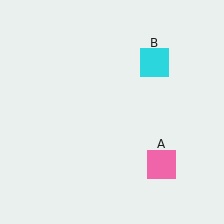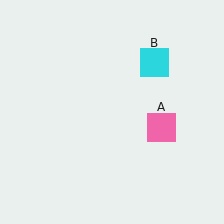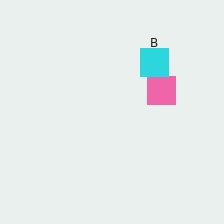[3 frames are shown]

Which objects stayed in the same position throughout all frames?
Cyan square (object B) remained stationary.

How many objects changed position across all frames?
1 object changed position: pink square (object A).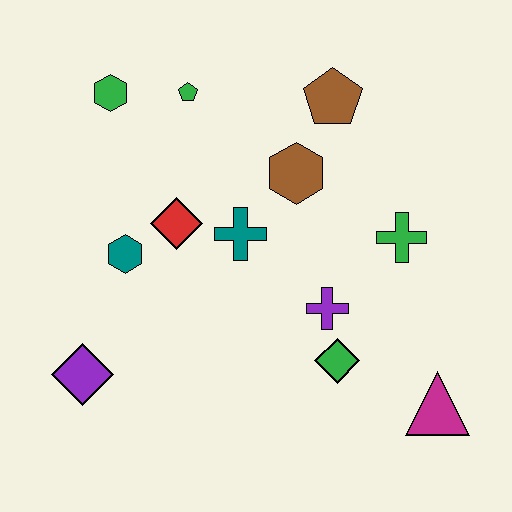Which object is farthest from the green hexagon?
The magenta triangle is farthest from the green hexagon.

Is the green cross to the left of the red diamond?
No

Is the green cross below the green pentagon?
Yes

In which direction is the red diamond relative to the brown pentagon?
The red diamond is to the left of the brown pentagon.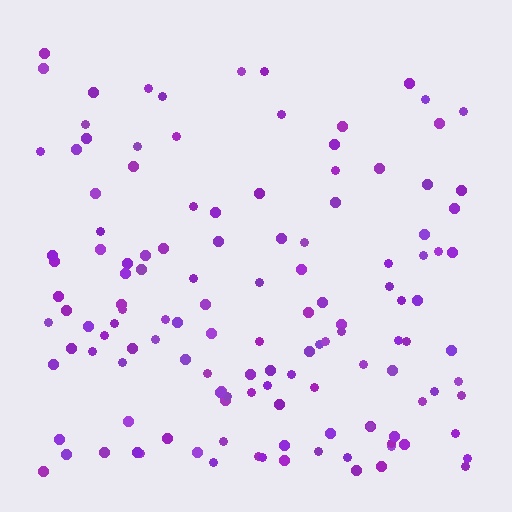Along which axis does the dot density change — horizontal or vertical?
Vertical.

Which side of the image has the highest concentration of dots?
The bottom.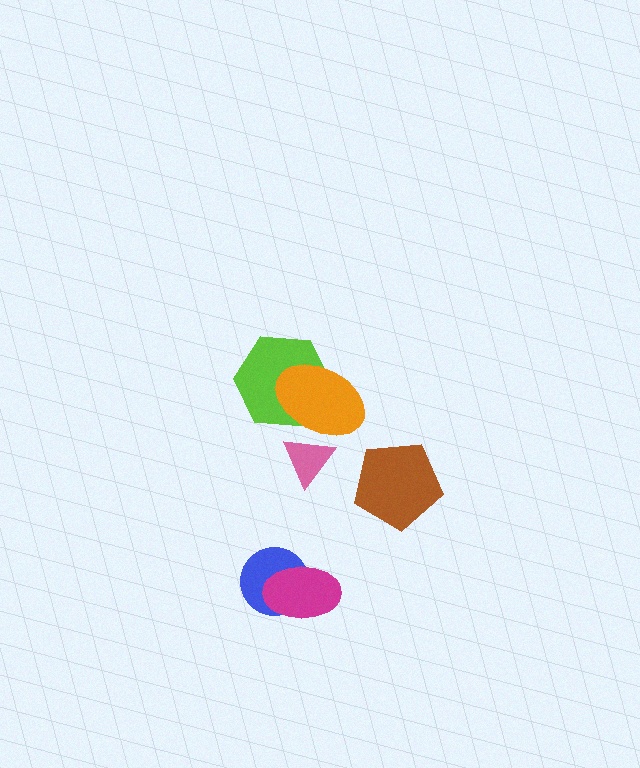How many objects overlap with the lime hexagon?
1 object overlaps with the lime hexagon.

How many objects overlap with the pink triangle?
1 object overlaps with the pink triangle.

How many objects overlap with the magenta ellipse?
1 object overlaps with the magenta ellipse.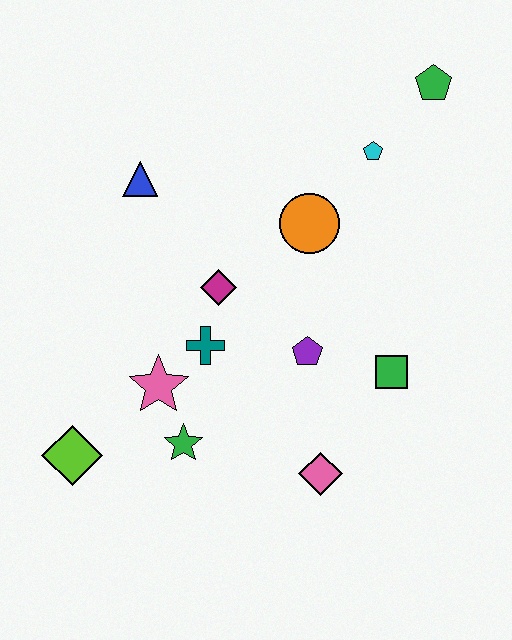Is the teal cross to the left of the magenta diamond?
Yes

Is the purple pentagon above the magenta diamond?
No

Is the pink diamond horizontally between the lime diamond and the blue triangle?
No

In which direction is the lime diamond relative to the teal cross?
The lime diamond is to the left of the teal cross.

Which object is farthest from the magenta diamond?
The green pentagon is farthest from the magenta diamond.